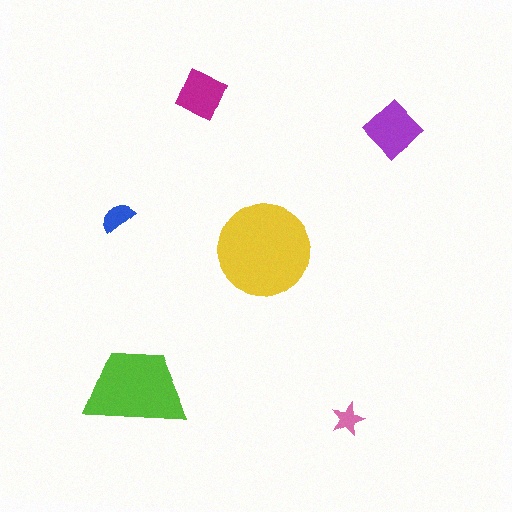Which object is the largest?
The yellow circle.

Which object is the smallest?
The pink star.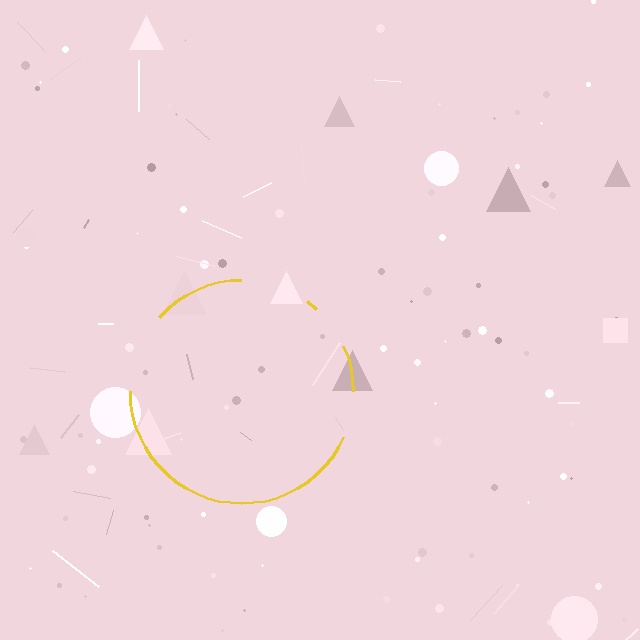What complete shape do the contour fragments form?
The contour fragments form a circle.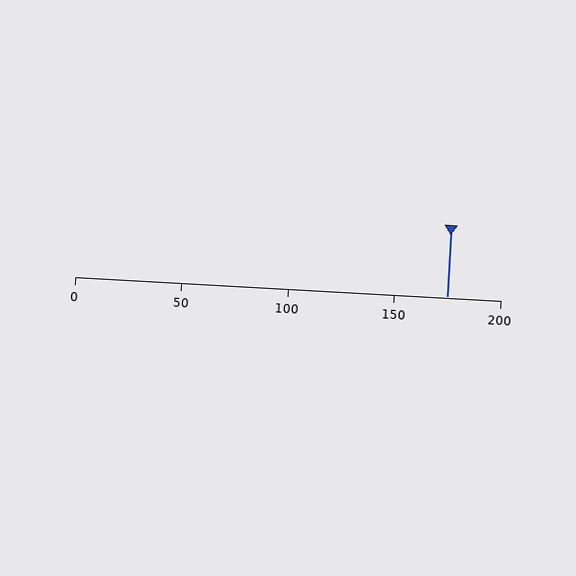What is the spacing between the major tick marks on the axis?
The major ticks are spaced 50 apart.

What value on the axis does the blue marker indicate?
The marker indicates approximately 175.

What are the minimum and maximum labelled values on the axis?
The axis runs from 0 to 200.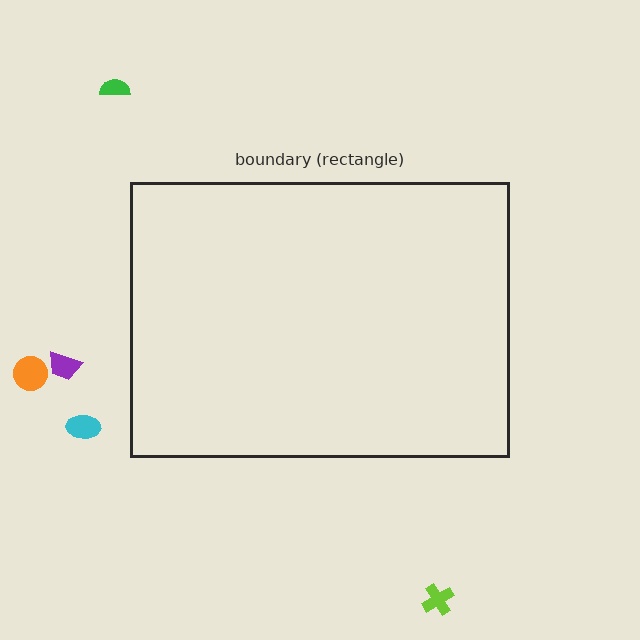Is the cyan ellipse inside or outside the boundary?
Outside.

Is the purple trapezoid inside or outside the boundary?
Outside.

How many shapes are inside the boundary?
0 inside, 5 outside.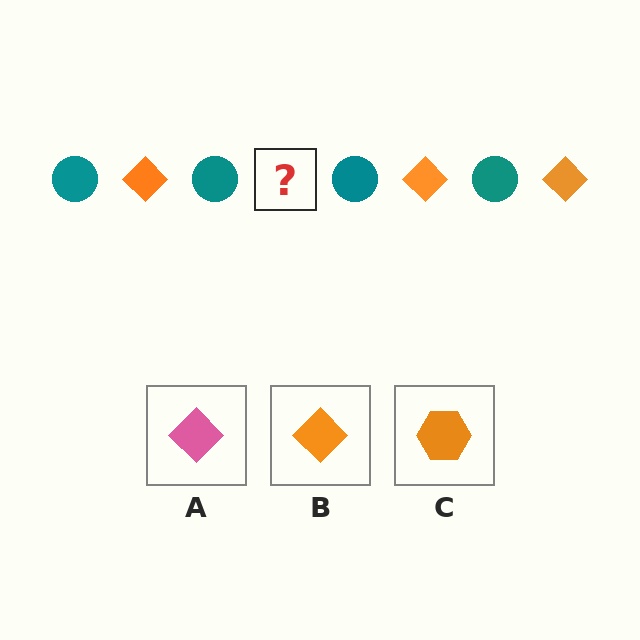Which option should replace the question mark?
Option B.